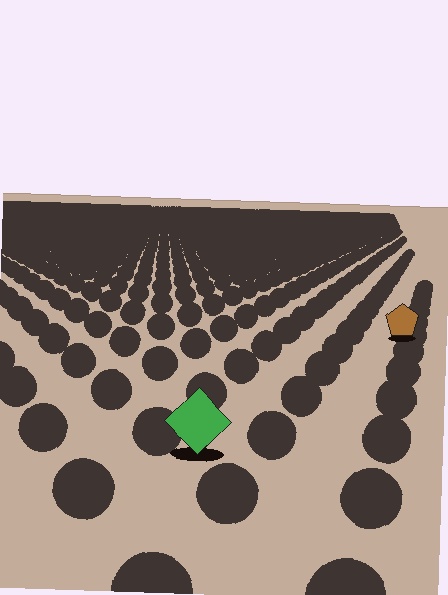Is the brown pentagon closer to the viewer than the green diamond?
No. The green diamond is closer — you can tell from the texture gradient: the ground texture is coarser near it.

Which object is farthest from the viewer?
The brown pentagon is farthest from the viewer. It appears smaller and the ground texture around it is denser.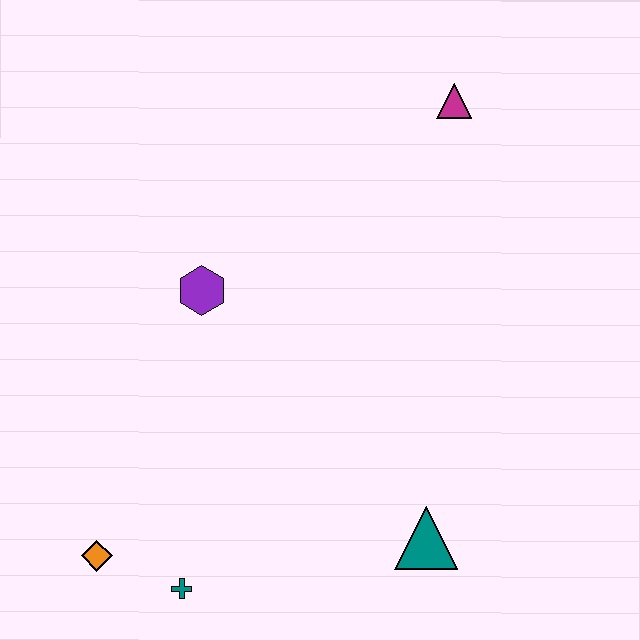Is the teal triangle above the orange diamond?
Yes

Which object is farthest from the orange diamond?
The magenta triangle is farthest from the orange diamond.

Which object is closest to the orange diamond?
The teal cross is closest to the orange diamond.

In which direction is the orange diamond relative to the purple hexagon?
The orange diamond is below the purple hexagon.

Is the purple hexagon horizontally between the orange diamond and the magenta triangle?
Yes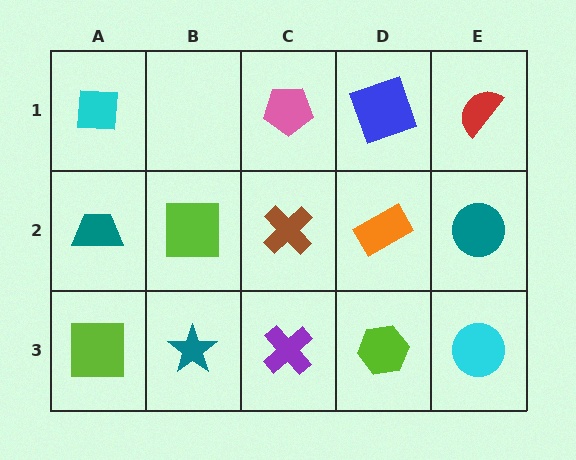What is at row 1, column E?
A red semicircle.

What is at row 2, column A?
A teal trapezoid.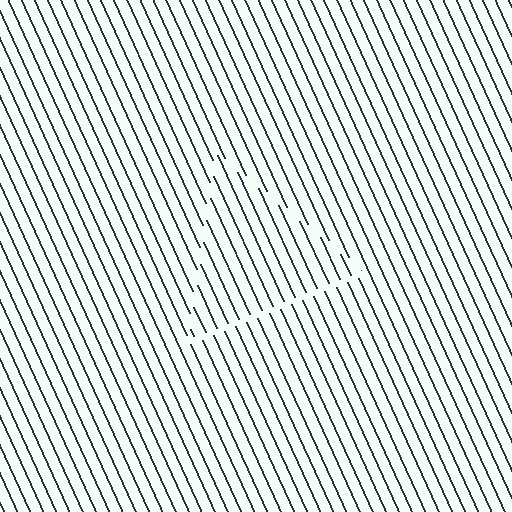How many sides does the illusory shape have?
3 sides — the line-ends trace a triangle.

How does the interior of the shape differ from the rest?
The interior of the shape contains the same grating, shifted by half a period — the contour is defined by the phase discontinuity where line-ends from the inner and outer gratings abut.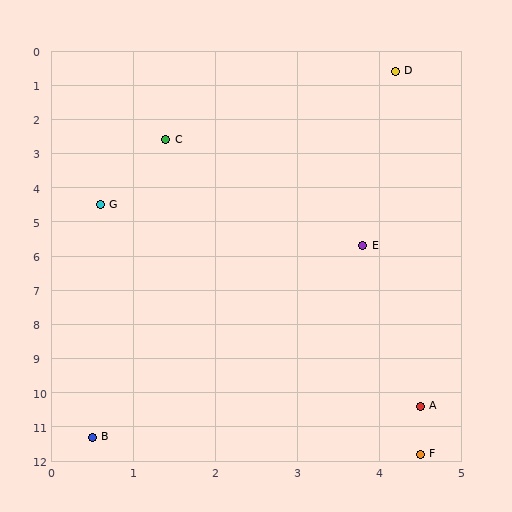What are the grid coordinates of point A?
Point A is at approximately (4.5, 10.4).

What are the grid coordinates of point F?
Point F is at approximately (4.5, 11.8).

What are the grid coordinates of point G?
Point G is at approximately (0.6, 4.5).